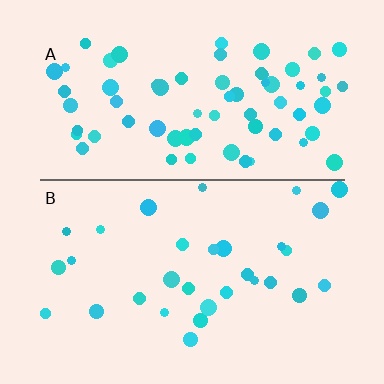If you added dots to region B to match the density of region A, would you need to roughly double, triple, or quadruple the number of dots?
Approximately double.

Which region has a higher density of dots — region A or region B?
A (the top).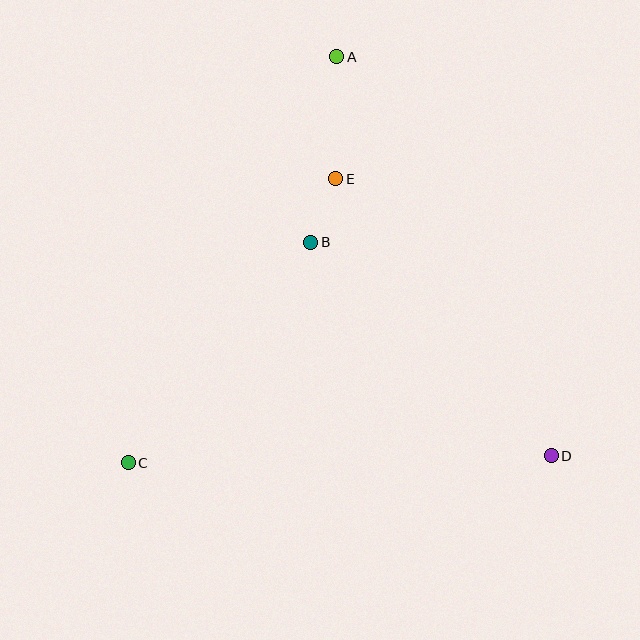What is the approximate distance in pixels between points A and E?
The distance between A and E is approximately 122 pixels.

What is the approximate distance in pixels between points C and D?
The distance between C and D is approximately 423 pixels.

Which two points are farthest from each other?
Points A and C are farthest from each other.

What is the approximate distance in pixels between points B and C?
The distance between B and C is approximately 286 pixels.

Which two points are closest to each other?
Points B and E are closest to each other.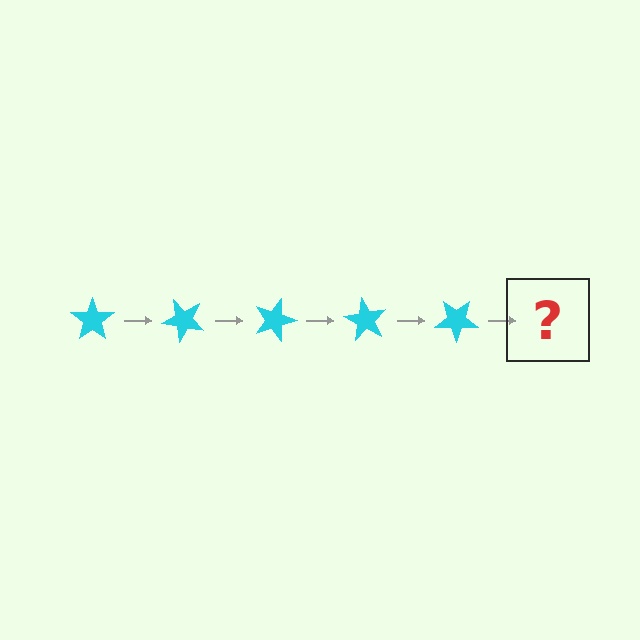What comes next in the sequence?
The next element should be a cyan star rotated 225 degrees.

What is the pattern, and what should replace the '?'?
The pattern is that the star rotates 45 degrees each step. The '?' should be a cyan star rotated 225 degrees.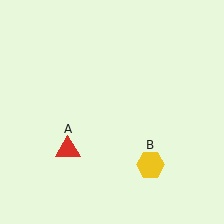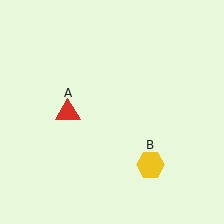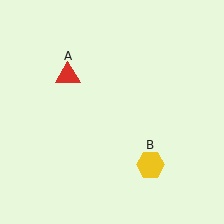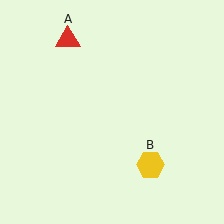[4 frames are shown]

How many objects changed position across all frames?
1 object changed position: red triangle (object A).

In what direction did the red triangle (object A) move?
The red triangle (object A) moved up.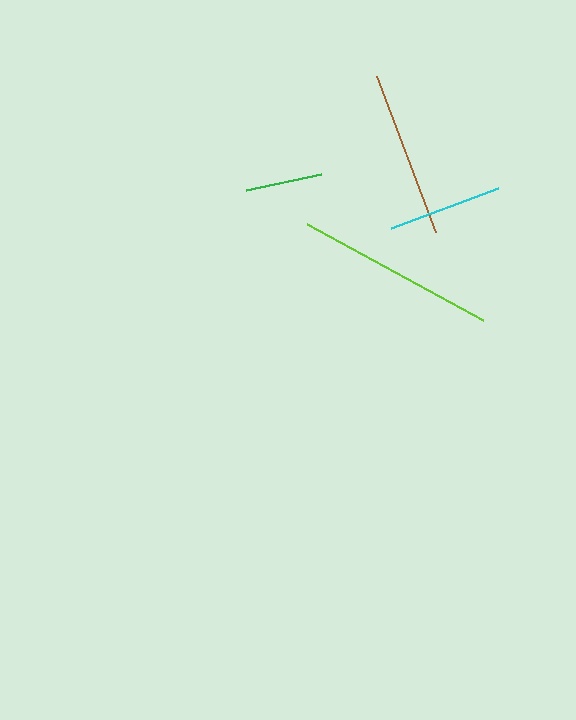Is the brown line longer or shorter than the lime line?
The lime line is longer than the brown line.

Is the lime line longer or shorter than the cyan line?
The lime line is longer than the cyan line.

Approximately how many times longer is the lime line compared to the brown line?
The lime line is approximately 1.2 times the length of the brown line.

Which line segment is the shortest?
The green line is the shortest at approximately 76 pixels.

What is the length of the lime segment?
The lime segment is approximately 200 pixels long.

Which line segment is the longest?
The lime line is the longest at approximately 200 pixels.